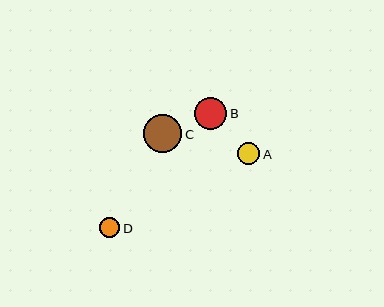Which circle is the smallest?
Circle D is the smallest with a size of approximately 20 pixels.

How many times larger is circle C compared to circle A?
Circle C is approximately 1.7 times the size of circle A.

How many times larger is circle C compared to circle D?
Circle C is approximately 1.9 times the size of circle D.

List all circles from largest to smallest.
From largest to smallest: C, B, A, D.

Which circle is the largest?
Circle C is the largest with a size of approximately 38 pixels.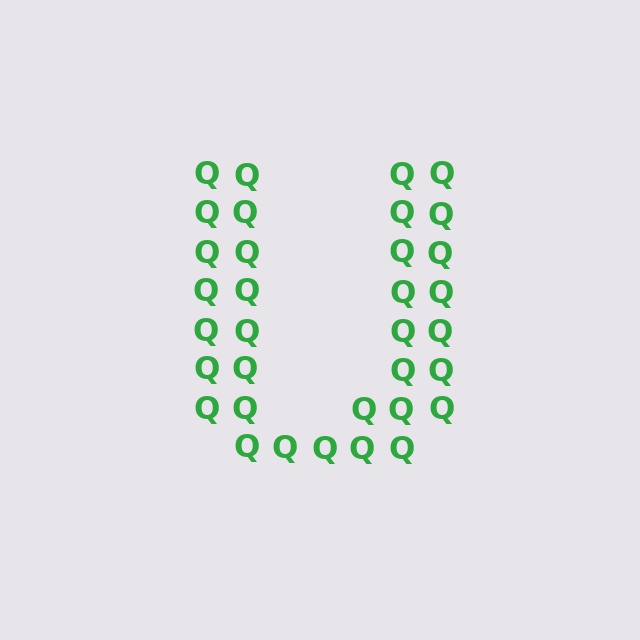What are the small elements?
The small elements are letter Q's.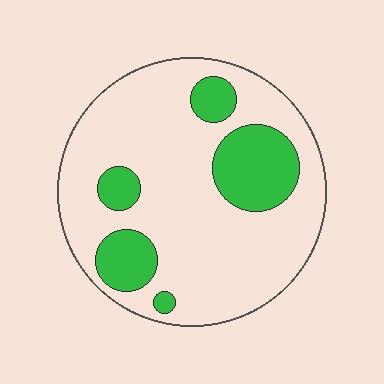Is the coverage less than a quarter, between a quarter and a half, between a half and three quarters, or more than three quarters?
Less than a quarter.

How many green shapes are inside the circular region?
5.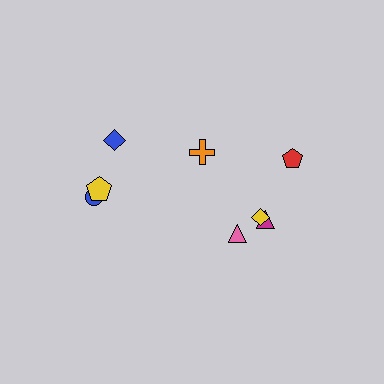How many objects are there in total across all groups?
There are 8 objects.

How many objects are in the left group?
There are 3 objects.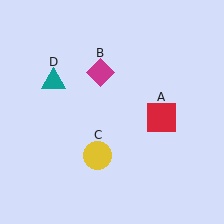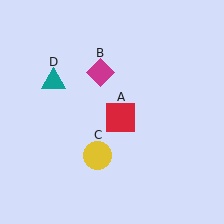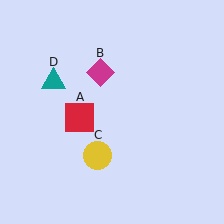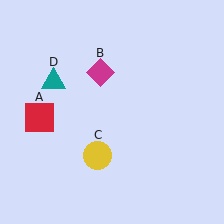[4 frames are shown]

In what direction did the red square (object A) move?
The red square (object A) moved left.